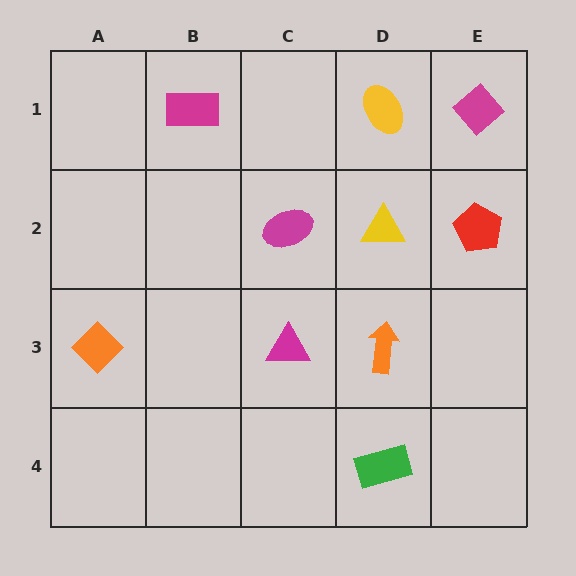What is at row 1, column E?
A magenta diamond.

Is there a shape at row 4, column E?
No, that cell is empty.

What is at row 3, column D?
An orange arrow.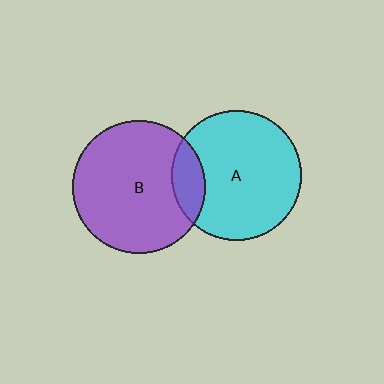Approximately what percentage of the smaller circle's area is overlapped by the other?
Approximately 15%.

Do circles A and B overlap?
Yes.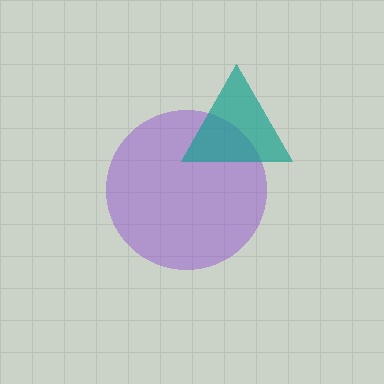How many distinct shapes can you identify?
There are 2 distinct shapes: a purple circle, a teal triangle.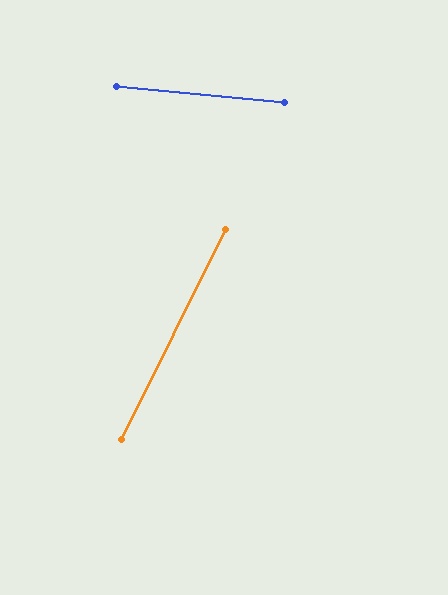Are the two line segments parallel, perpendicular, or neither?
Neither parallel nor perpendicular — they differ by about 69°.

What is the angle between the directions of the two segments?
Approximately 69 degrees.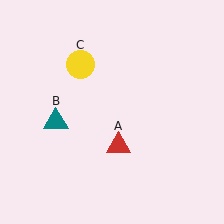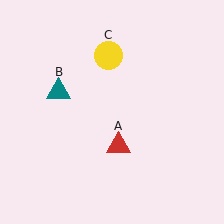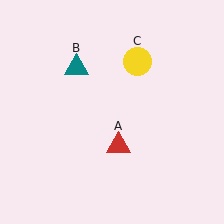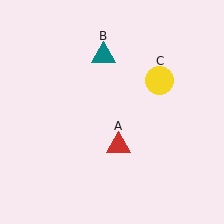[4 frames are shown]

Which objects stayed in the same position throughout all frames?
Red triangle (object A) remained stationary.